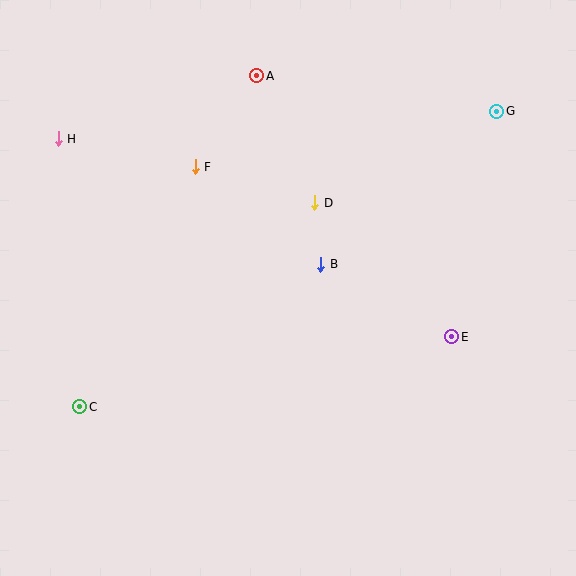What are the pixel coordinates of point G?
Point G is at (497, 111).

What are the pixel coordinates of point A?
Point A is at (257, 76).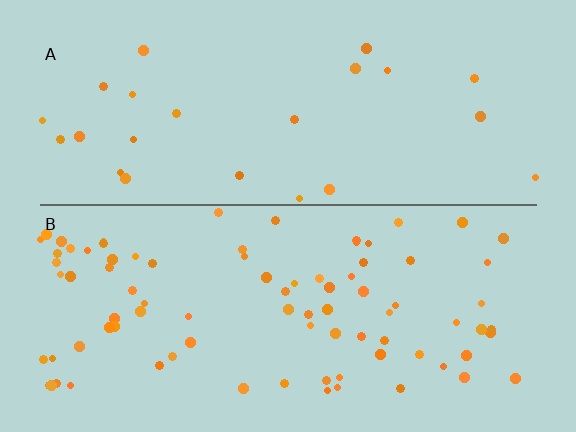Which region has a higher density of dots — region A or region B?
B (the bottom).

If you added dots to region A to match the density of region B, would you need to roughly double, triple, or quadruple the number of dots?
Approximately triple.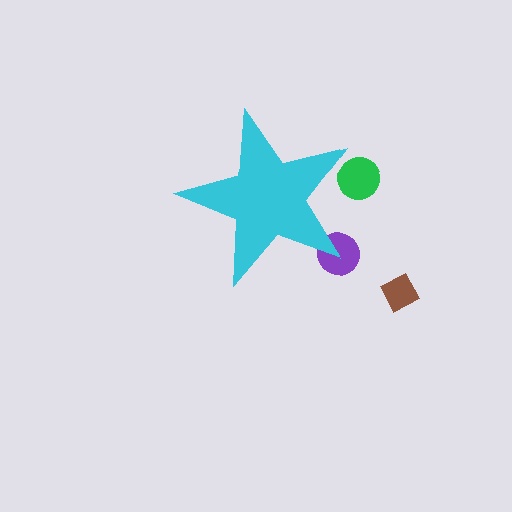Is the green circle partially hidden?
Yes, the green circle is partially hidden behind the cyan star.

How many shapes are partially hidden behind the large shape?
2 shapes are partially hidden.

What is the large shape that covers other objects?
A cyan star.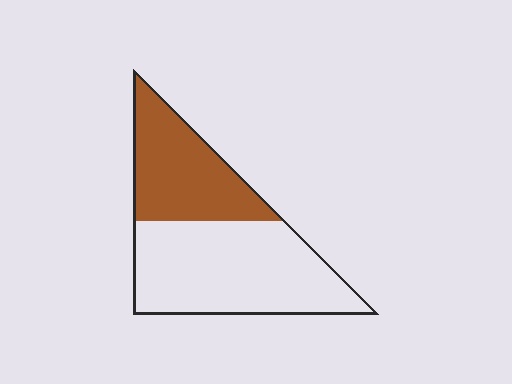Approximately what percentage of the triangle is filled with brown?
Approximately 40%.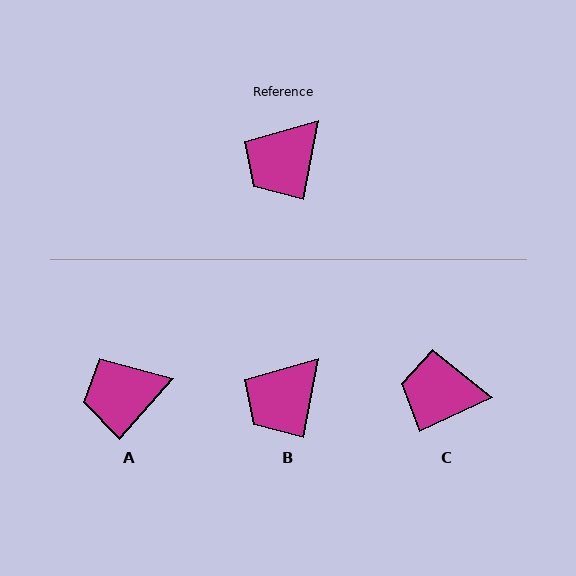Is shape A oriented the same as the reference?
No, it is off by about 31 degrees.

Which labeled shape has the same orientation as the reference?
B.